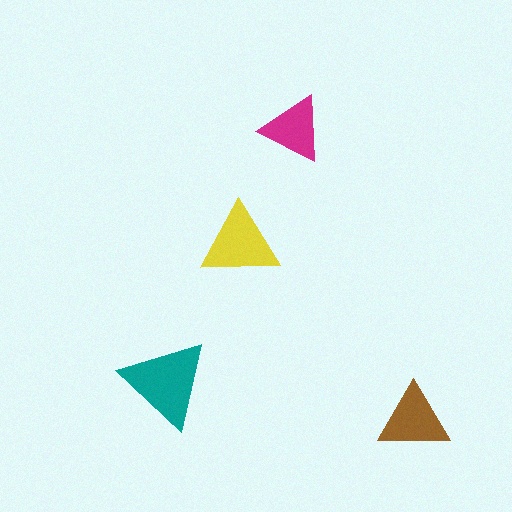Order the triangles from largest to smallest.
the teal one, the yellow one, the brown one, the magenta one.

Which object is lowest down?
The brown triangle is bottommost.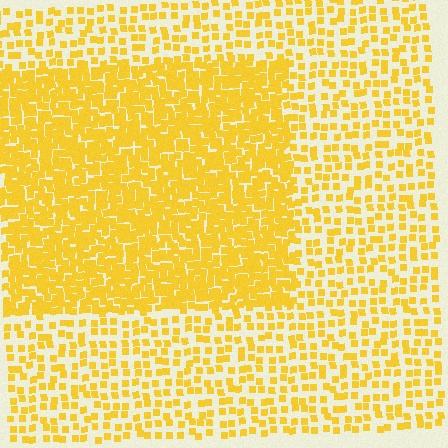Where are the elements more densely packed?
The elements are more densely packed inside the rectangle boundary.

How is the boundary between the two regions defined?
The boundary is defined by a change in element density (approximately 2.3x ratio). All elements are the same color, size, and shape.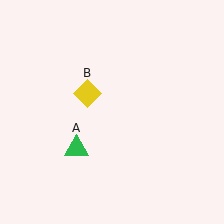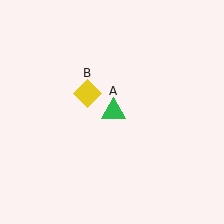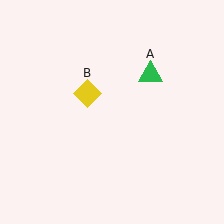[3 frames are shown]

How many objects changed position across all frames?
1 object changed position: green triangle (object A).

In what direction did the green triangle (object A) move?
The green triangle (object A) moved up and to the right.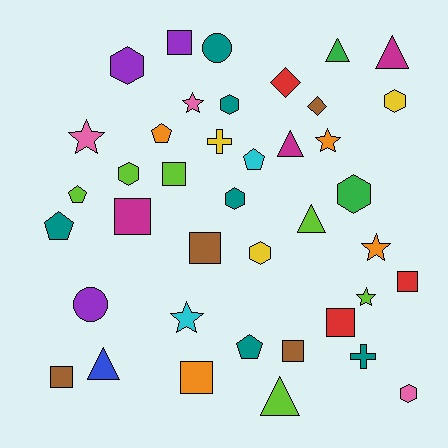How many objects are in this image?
There are 40 objects.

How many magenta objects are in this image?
There are 3 magenta objects.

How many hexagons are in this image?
There are 8 hexagons.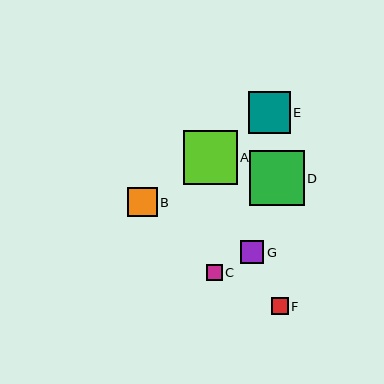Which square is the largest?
Square D is the largest with a size of approximately 55 pixels.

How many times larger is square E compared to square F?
Square E is approximately 2.5 times the size of square F.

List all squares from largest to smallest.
From largest to smallest: D, A, E, B, G, F, C.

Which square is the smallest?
Square C is the smallest with a size of approximately 16 pixels.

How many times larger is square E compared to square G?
Square E is approximately 1.8 times the size of square G.